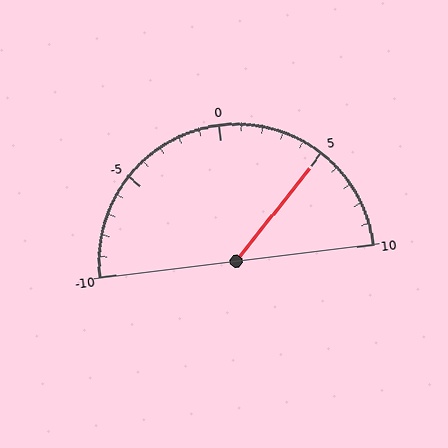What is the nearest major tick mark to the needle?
The nearest major tick mark is 5.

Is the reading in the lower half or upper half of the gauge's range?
The reading is in the upper half of the range (-10 to 10).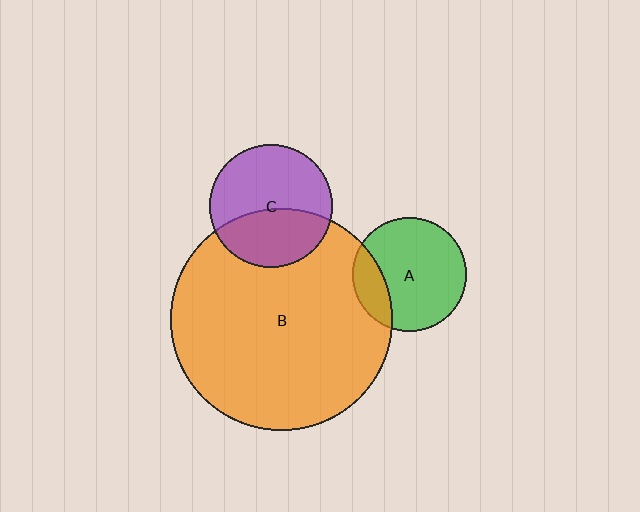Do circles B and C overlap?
Yes.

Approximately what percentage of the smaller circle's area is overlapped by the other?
Approximately 40%.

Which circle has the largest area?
Circle B (orange).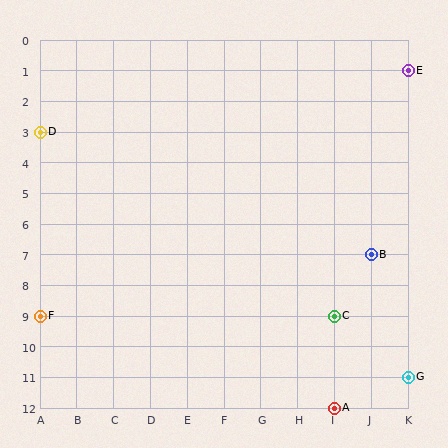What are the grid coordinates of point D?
Point D is at grid coordinates (A, 3).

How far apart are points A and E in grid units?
Points A and E are 2 columns and 11 rows apart (about 11.2 grid units diagonally).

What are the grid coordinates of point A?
Point A is at grid coordinates (I, 12).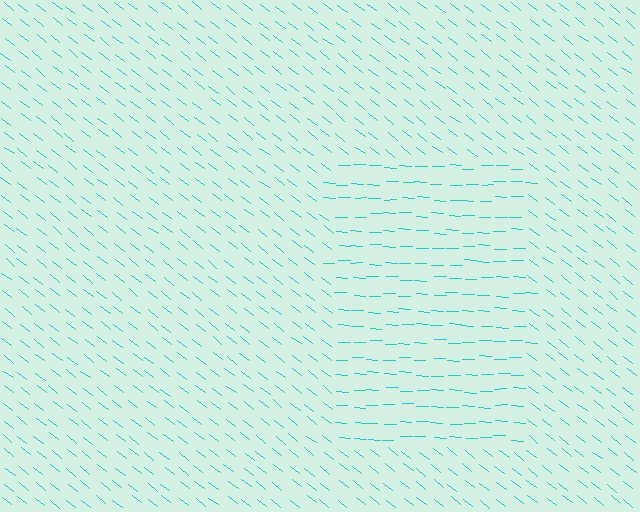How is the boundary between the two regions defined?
The boundary is defined purely by a change in line orientation (approximately 36 degrees difference). All lines are the same color and thickness.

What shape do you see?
I see a rectangle.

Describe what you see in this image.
The image is filled with small cyan line segments. A rectangle region in the image has lines oriented differently from the surrounding lines, creating a visible texture boundary.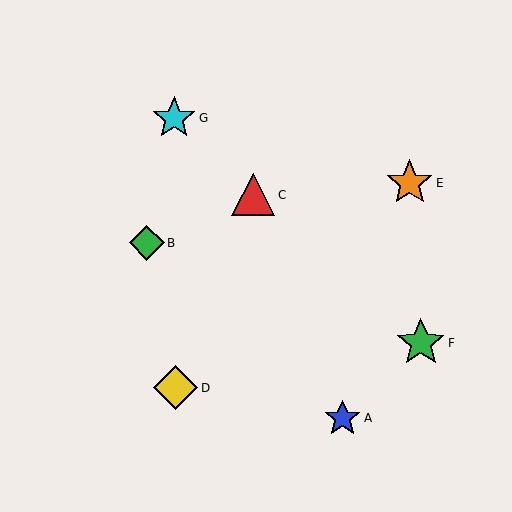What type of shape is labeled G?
Shape G is a cyan star.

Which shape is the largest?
The green star (labeled F) is the largest.